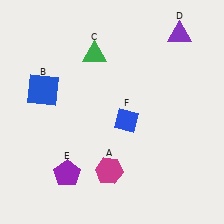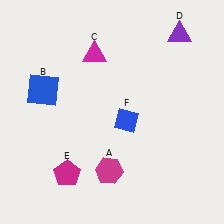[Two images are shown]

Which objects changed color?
C changed from green to magenta. E changed from purple to magenta.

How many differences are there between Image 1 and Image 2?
There are 2 differences between the two images.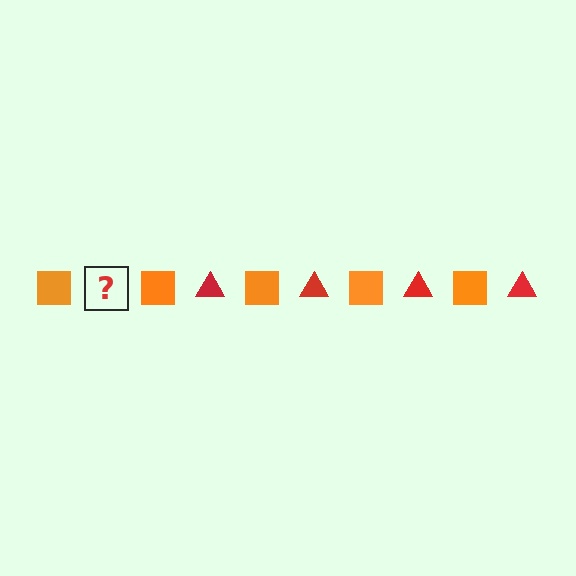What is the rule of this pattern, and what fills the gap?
The rule is that the pattern alternates between orange square and red triangle. The gap should be filled with a red triangle.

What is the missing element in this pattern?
The missing element is a red triangle.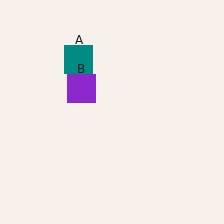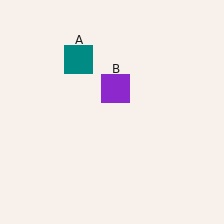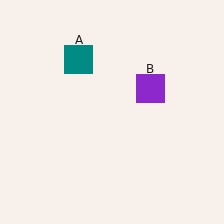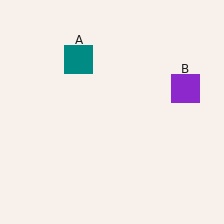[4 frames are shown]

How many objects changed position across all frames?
1 object changed position: purple square (object B).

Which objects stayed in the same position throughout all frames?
Teal square (object A) remained stationary.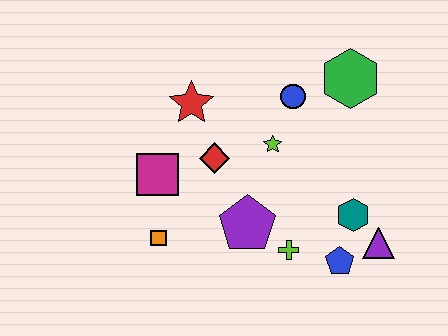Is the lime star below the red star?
Yes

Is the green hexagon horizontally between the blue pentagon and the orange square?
No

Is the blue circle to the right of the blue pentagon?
No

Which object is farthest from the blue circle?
The orange square is farthest from the blue circle.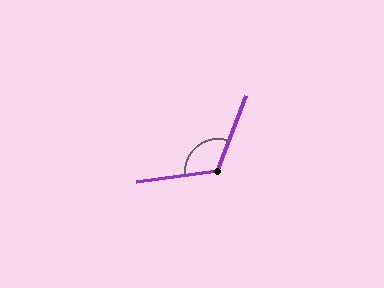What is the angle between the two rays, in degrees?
Approximately 118 degrees.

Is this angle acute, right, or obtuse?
It is obtuse.